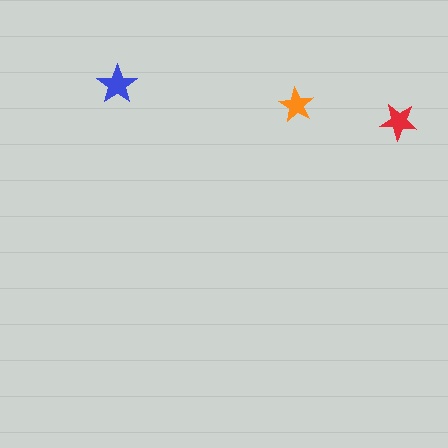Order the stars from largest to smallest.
the blue one, the red one, the orange one.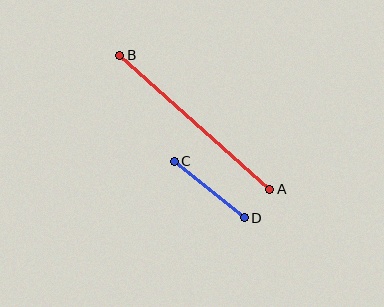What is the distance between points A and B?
The distance is approximately 201 pixels.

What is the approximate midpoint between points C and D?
The midpoint is at approximately (209, 189) pixels.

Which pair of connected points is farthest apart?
Points A and B are farthest apart.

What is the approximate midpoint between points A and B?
The midpoint is at approximately (195, 122) pixels.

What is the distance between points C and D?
The distance is approximately 90 pixels.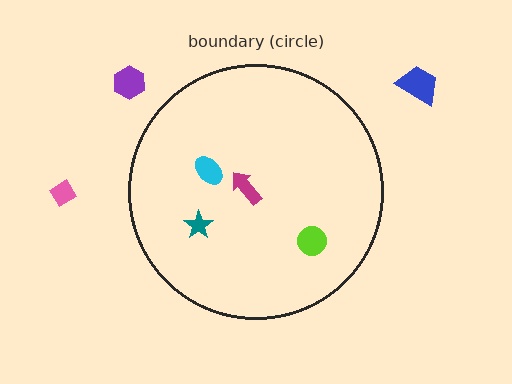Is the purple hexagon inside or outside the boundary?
Outside.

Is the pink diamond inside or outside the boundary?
Outside.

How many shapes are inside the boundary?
4 inside, 3 outside.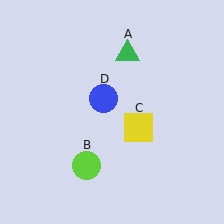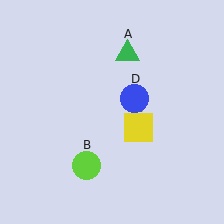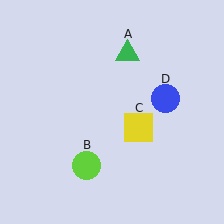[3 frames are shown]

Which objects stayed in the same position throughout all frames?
Green triangle (object A) and lime circle (object B) and yellow square (object C) remained stationary.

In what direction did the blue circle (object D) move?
The blue circle (object D) moved right.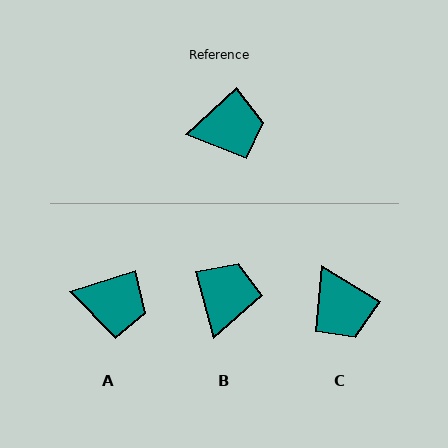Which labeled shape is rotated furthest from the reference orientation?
C, about 73 degrees away.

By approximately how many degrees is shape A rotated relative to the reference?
Approximately 24 degrees clockwise.